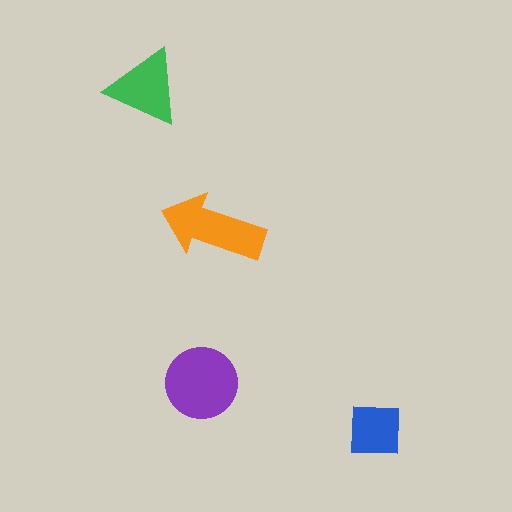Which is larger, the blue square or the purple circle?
The purple circle.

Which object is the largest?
The purple circle.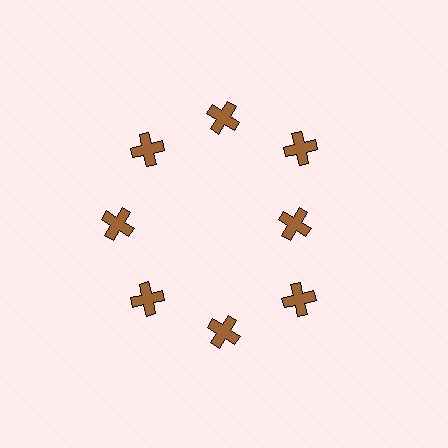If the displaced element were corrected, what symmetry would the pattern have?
It would have 8-fold rotational symmetry — the pattern would map onto itself every 45 degrees.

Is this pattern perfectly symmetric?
No. The 8 brown crosses are arranged in a ring, but one element near the 3 o'clock position is pulled inward toward the center, breaking the 8-fold rotational symmetry.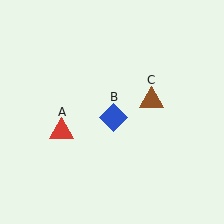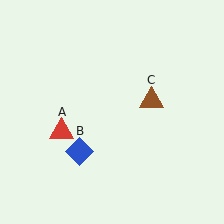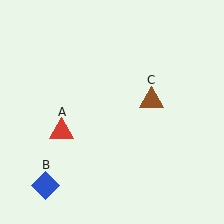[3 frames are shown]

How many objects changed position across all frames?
1 object changed position: blue diamond (object B).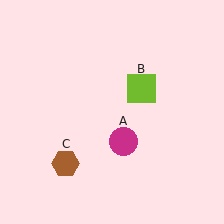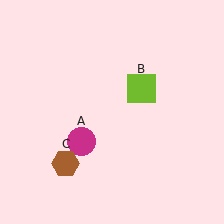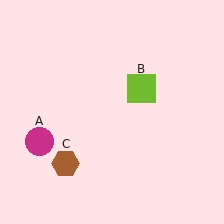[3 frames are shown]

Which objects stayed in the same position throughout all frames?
Lime square (object B) and brown hexagon (object C) remained stationary.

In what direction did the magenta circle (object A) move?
The magenta circle (object A) moved left.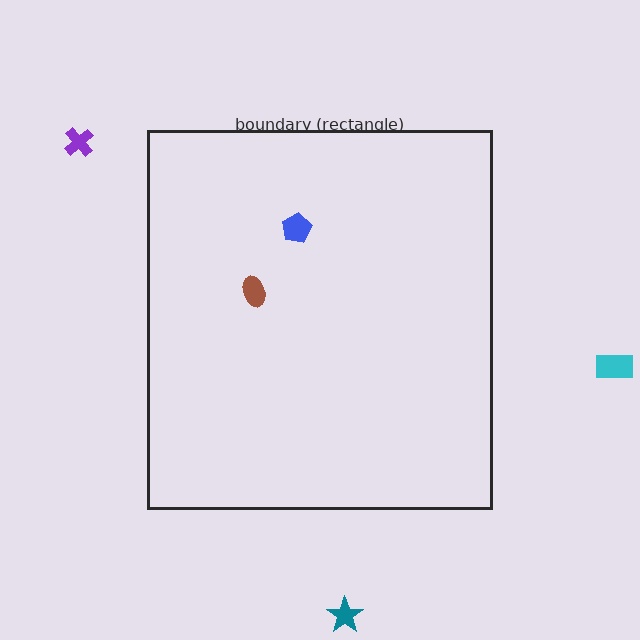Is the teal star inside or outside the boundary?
Outside.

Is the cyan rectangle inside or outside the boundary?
Outside.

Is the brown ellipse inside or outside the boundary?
Inside.